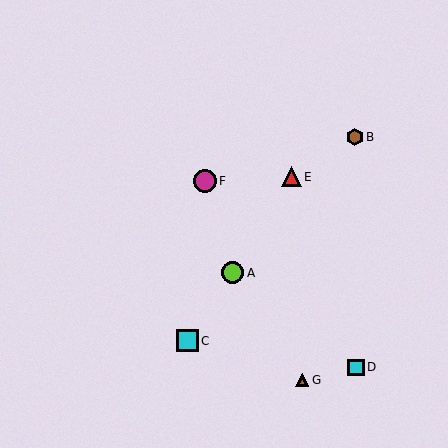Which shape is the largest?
The lime circle (labeled A) is the largest.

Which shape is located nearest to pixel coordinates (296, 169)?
The red triangle (labeled E) at (291, 177) is nearest to that location.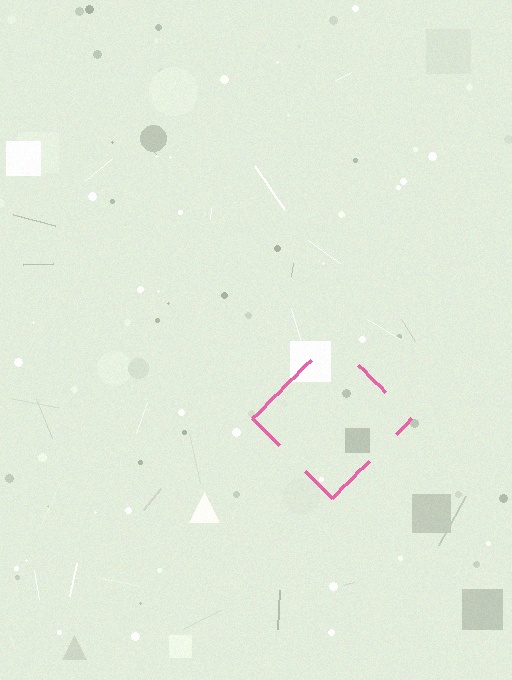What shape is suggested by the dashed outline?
The dashed outline suggests a diamond.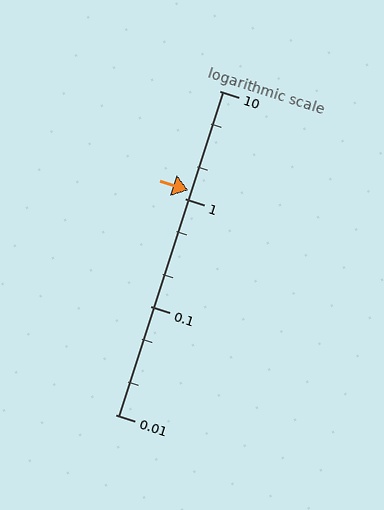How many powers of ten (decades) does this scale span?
The scale spans 3 decades, from 0.01 to 10.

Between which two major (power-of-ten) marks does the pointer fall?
The pointer is between 1 and 10.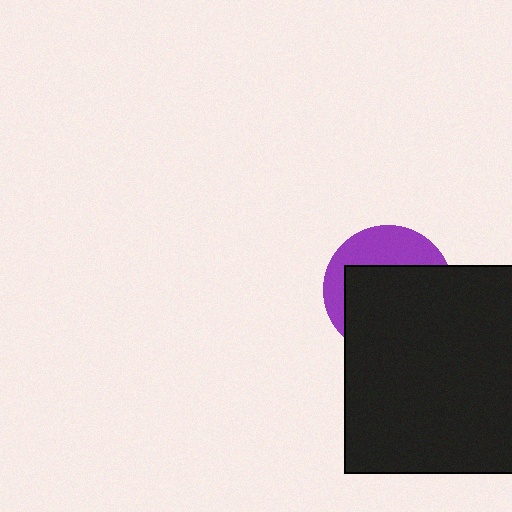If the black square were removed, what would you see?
You would see the complete purple circle.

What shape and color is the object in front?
The object in front is a black square.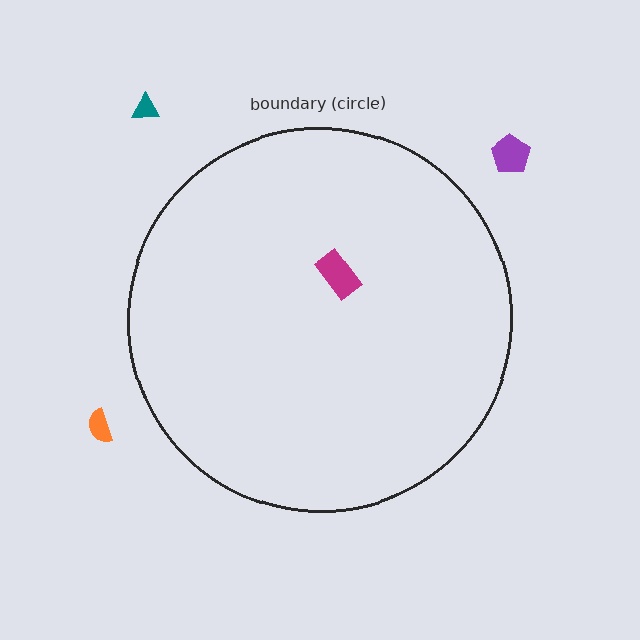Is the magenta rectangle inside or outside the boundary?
Inside.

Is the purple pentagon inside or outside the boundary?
Outside.